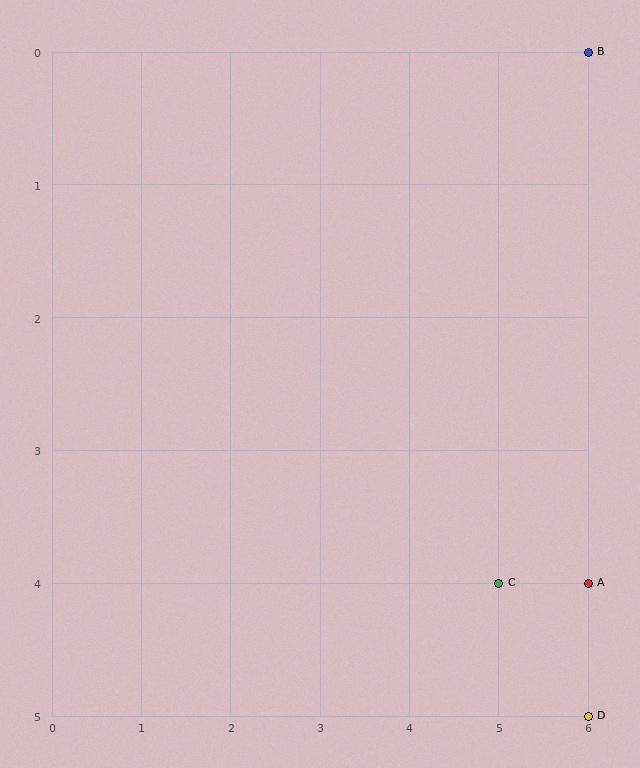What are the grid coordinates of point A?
Point A is at grid coordinates (6, 4).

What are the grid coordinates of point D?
Point D is at grid coordinates (6, 5).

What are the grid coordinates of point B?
Point B is at grid coordinates (6, 0).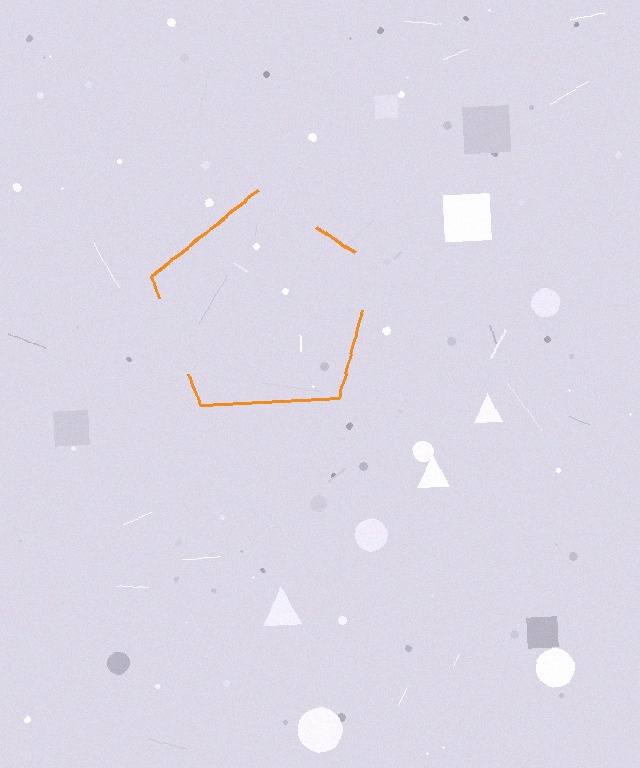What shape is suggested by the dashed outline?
The dashed outline suggests a pentagon.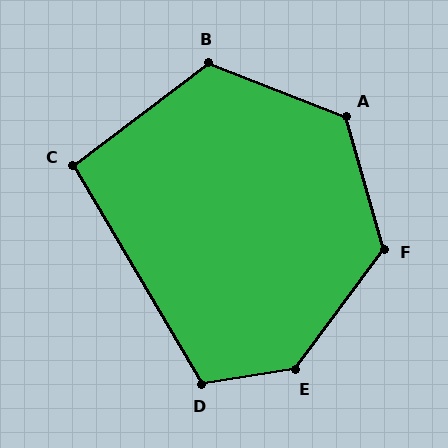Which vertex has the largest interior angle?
E, at approximately 136 degrees.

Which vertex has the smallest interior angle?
C, at approximately 97 degrees.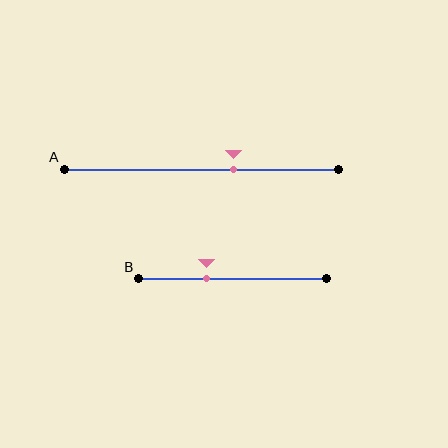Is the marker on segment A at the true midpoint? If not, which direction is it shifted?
No, the marker on segment A is shifted to the right by about 12% of the segment length.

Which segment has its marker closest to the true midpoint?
Segment A has its marker closest to the true midpoint.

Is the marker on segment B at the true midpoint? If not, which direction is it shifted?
No, the marker on segment B is shifted to the left by about 14% of the segment length.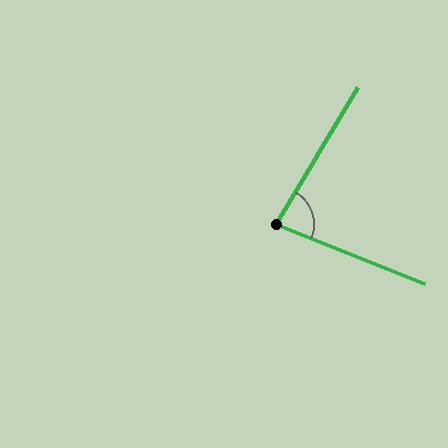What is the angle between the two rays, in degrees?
Approximately 81 degrees.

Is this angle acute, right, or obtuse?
It is acute.